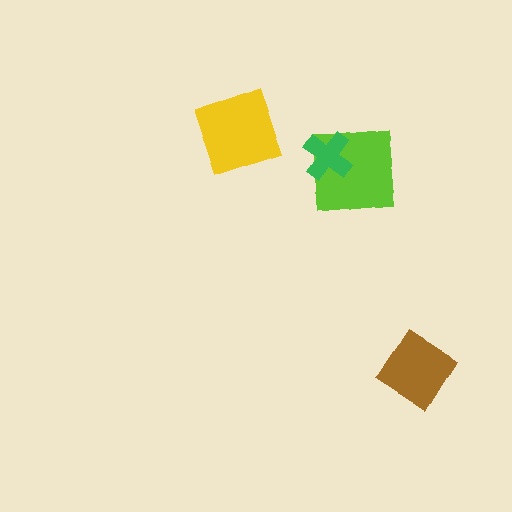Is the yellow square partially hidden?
No, no other shape covers it.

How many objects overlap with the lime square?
1 object overlaps with the lime square.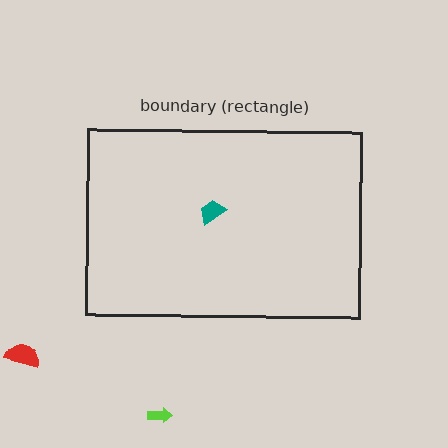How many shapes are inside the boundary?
1 inside, 2 outside.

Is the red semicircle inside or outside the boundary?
Outside.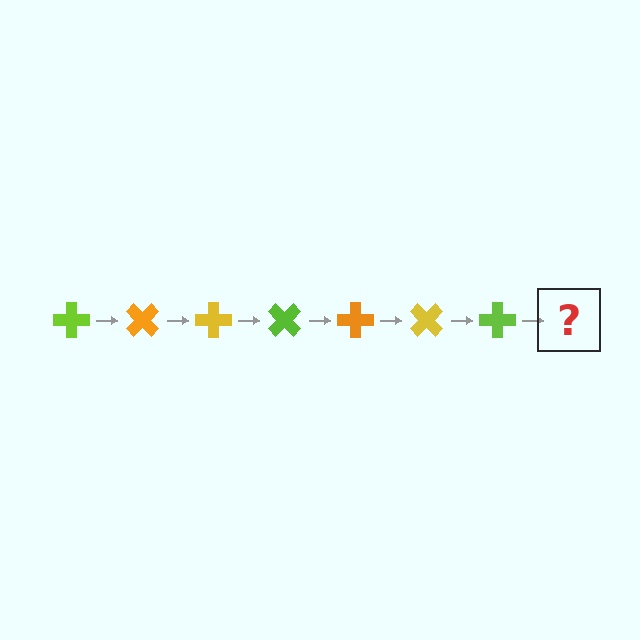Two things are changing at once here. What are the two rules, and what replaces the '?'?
The two rules are that it rotates 45 degrees each step and the color cycles through lime, orange, and yellow. The '?' should be an orange cross, rotated 315 degrees from the start.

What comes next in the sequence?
The next element should be an orange cross, rotated 315 degrees from the start.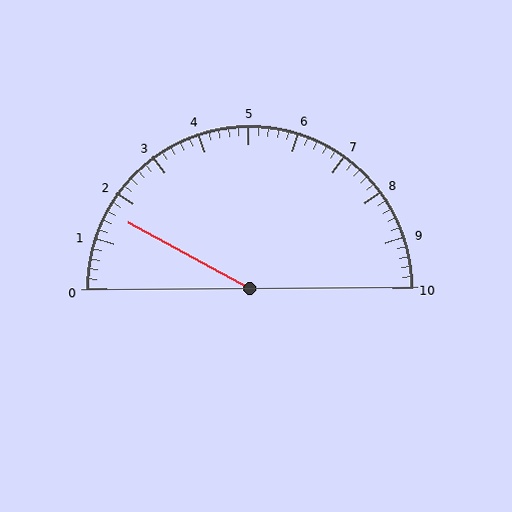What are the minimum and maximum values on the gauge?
The gauge ranges from 0 to 10.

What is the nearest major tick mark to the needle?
The nearest major tick mark is 2.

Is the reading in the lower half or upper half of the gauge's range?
The reading is in the lower half of the range (0 to 10).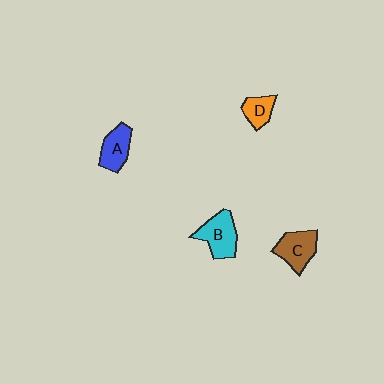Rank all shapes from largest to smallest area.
From largest to smallest: B (cyan), C (brown), A (blue), D (orange).